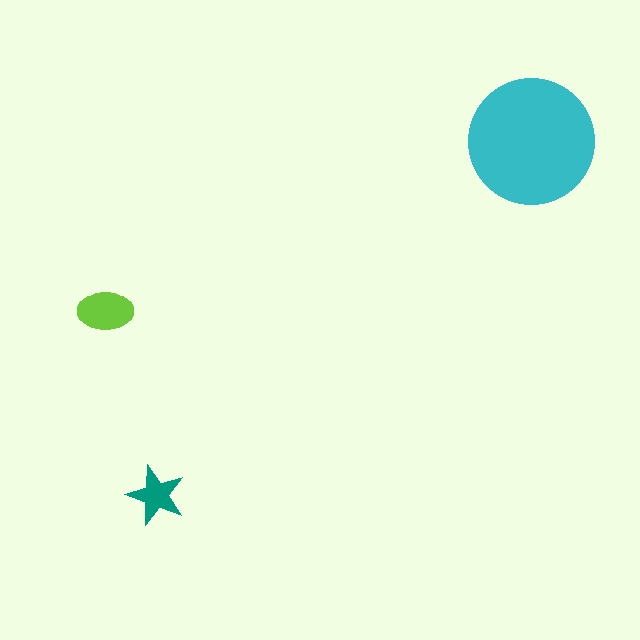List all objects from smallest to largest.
The teal star, the lime ellipse, the cyan circle.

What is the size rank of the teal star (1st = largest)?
3rd.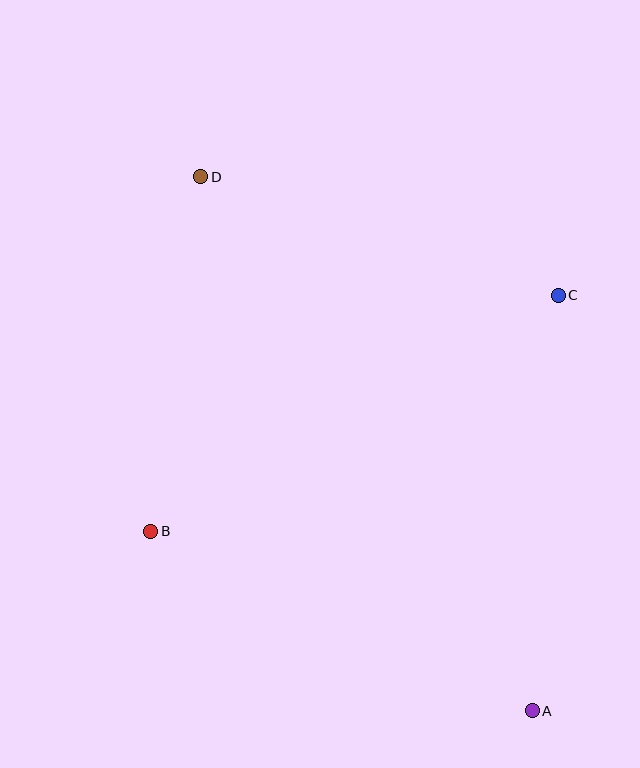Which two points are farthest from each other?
Points A and D are farthest from each other.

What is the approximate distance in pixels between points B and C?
The distance between B and C is approximately 471 pixels.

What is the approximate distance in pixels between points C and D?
The distance between C and D is approximately 377 pixels.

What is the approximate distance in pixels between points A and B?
The distance between A and B is approximately 422 pixels.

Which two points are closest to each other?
Points B and D are closest to each other.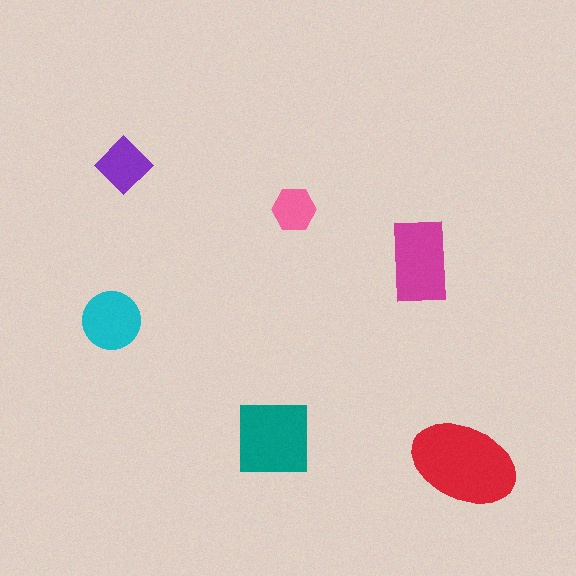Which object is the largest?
The red ellipse.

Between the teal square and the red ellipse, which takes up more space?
The red ellipse.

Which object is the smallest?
The pink hexagon.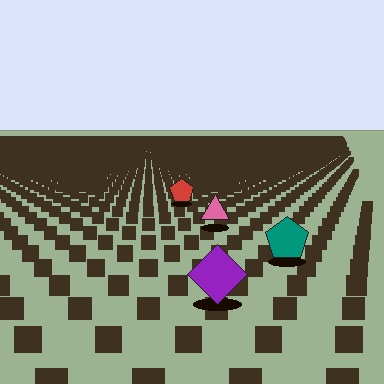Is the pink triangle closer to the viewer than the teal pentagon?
No. The teal pentagon is closer — you can tell from the texture gradient: the ground texture is coarser near it.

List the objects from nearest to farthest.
From nearest to farthest: the purple diamond, the teal pentagon, the pink triangle, the red pentagon.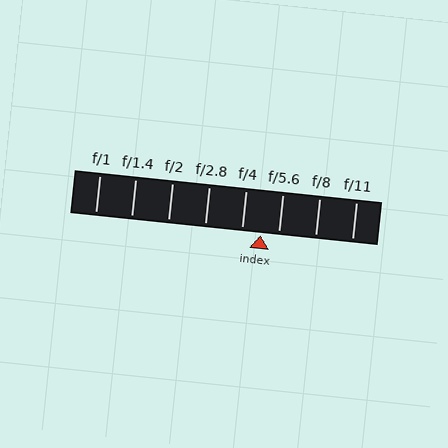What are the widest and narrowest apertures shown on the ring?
The widest aperture shown is f/1 and the narrowest is f/11.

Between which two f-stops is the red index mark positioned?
The index mark is between f/4 and f/5.6.